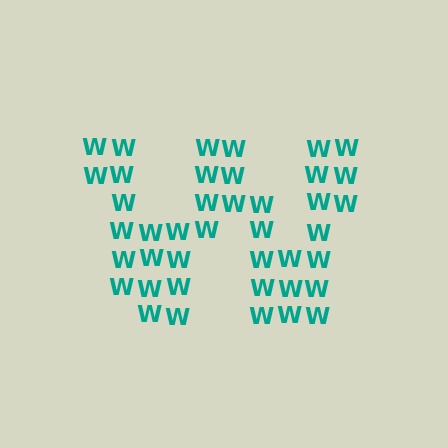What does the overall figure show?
The overall figure shows the letter W.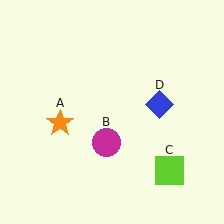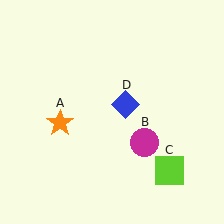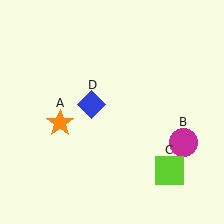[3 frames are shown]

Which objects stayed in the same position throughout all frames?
Orange star (object A) and lime square (object C) remained stationary.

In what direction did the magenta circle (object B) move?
The magenta circle (object B) moved right.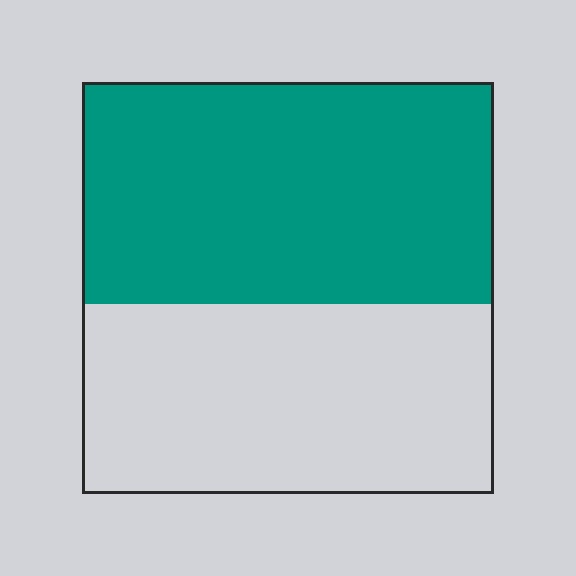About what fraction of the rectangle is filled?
About one half (1/2).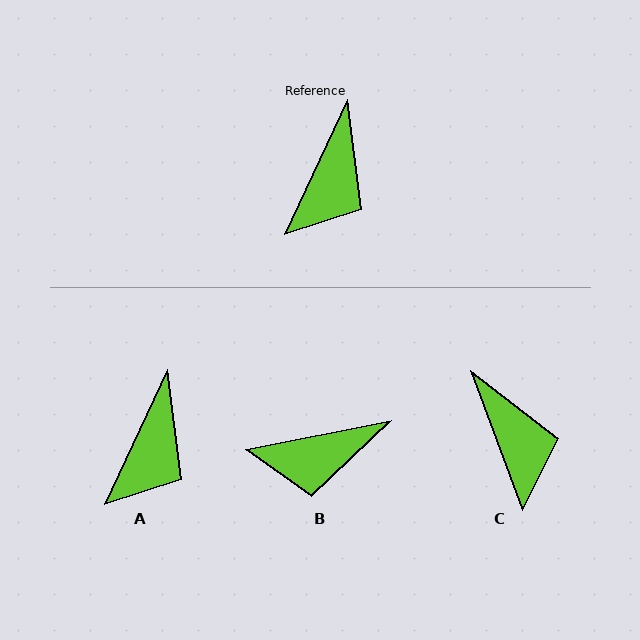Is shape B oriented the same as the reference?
No, it is off by about 54 degrees.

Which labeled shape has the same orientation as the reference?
A.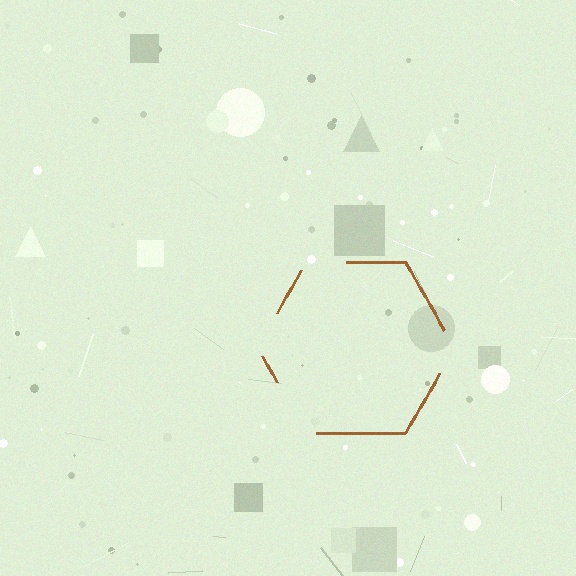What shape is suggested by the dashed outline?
The dashed outline suggests a hexagon.